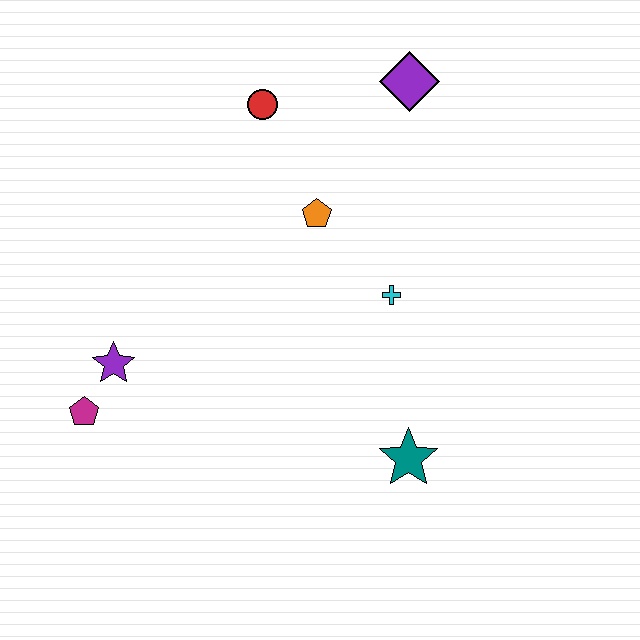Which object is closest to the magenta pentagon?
The purple star is closest to the magenta pentagon.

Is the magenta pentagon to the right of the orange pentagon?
No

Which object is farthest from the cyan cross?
The magenta pentagon is farthest from the cyan cross.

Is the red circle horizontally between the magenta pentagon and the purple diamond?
Yes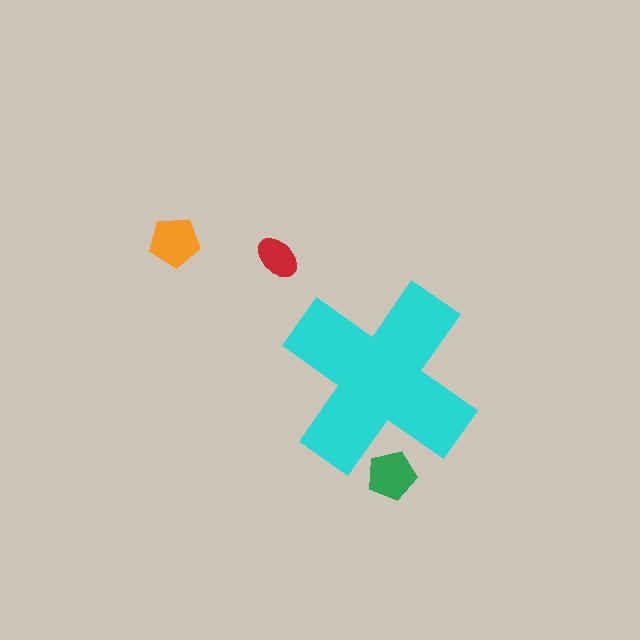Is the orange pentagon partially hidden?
No, the orange pentagon is fully visible.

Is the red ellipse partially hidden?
No, the red ellipse is fully visible.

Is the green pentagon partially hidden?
Yes, the green pentagon is partially hidden behind the cyan cross.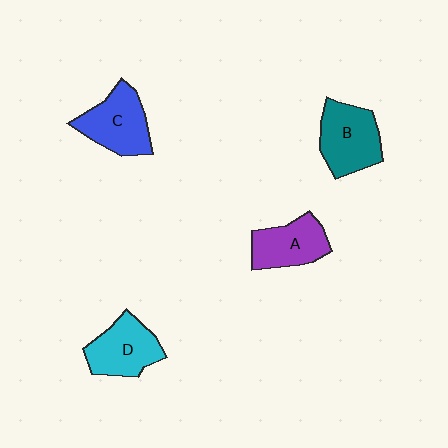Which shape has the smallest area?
Shape A (purple).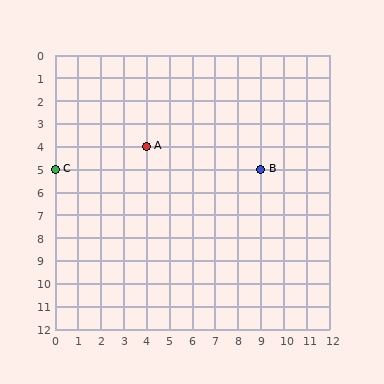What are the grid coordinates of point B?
Point B is at grid coordinates (9, 5).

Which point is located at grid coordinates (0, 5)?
Point C is at (0, 5).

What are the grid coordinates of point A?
Point A is at grid coordinates (4, 4).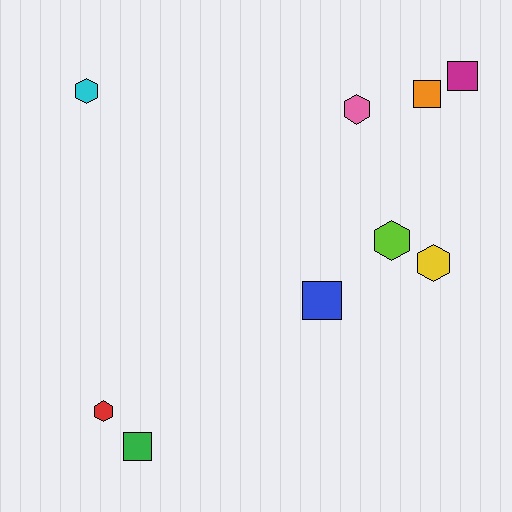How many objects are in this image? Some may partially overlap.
There are 9 objects.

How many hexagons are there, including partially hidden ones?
There are 5 hexagons.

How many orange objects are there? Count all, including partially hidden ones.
There is 1 orange object.